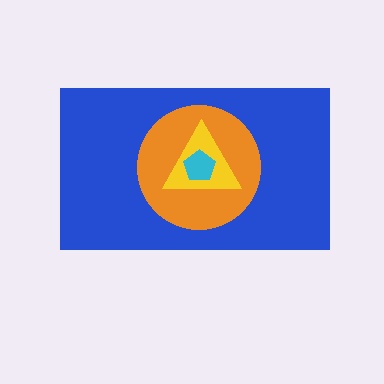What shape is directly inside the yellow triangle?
The cyan pentagon.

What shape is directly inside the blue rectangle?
The orange circle.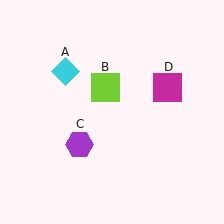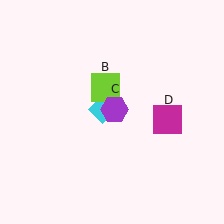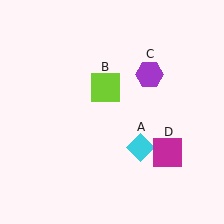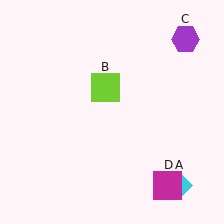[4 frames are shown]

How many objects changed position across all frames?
3 objects changed position: cyan diamond (object A), purple hexagon (object C), magenta square (object D).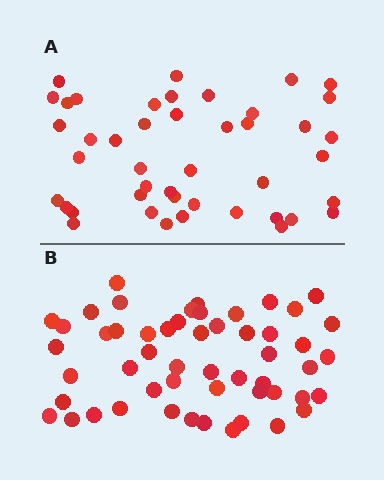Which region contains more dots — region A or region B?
Region B (the bottom region) has more dots.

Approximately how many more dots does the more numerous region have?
Region B has roughly 8 or so more dots than region A.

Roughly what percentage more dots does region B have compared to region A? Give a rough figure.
About 20% more.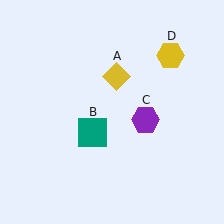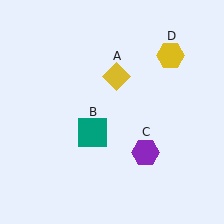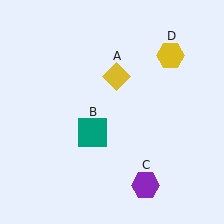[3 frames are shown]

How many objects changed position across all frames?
1 object changed position: purple hexagon (object C).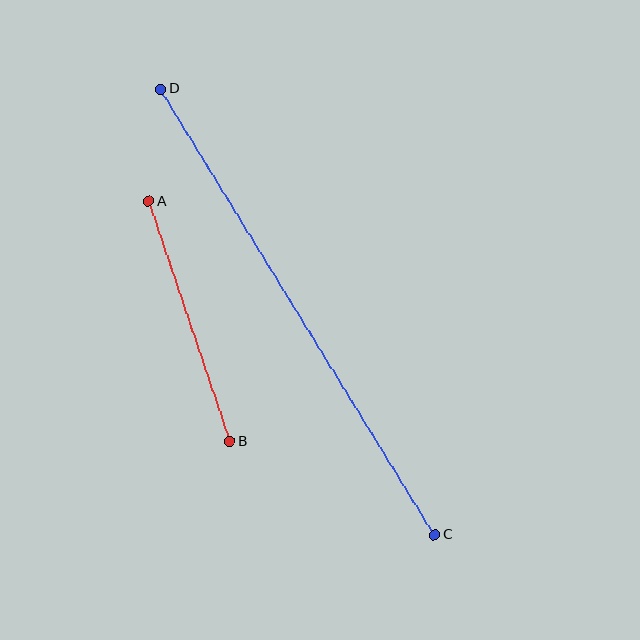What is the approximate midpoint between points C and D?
The midpoint is at approximately (298, 312) pixels.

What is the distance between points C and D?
The distance is approximately 523 pixels.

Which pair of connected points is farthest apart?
Points C and D are farthest apart.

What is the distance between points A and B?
The distance is approximately 253 pixels.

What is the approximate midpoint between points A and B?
The midpoint is at approximately (189, 321) pixels.